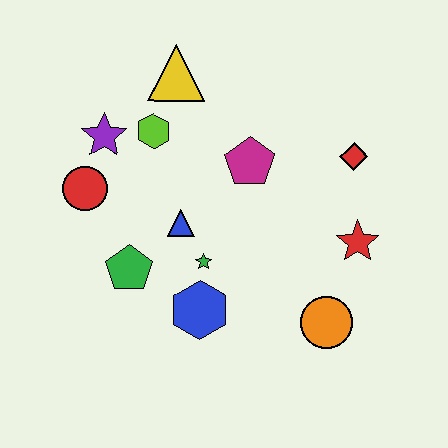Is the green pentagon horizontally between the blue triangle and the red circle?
Yes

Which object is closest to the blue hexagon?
The green star is closest to the blue hexagon.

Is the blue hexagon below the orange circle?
No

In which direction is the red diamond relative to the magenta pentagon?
The red diamond is to the right of the magenta pentagon.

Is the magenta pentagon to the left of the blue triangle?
No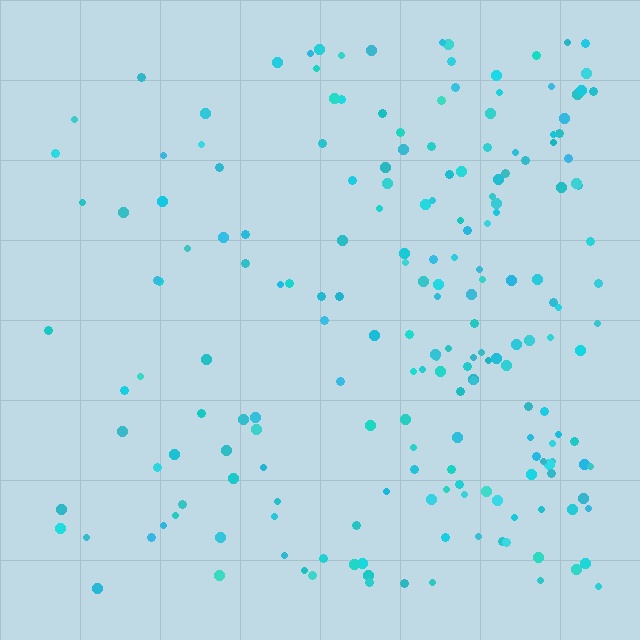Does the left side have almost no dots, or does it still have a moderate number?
Still a moderate number, just noticeably fewer than the right.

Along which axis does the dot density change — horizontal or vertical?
Horizontal.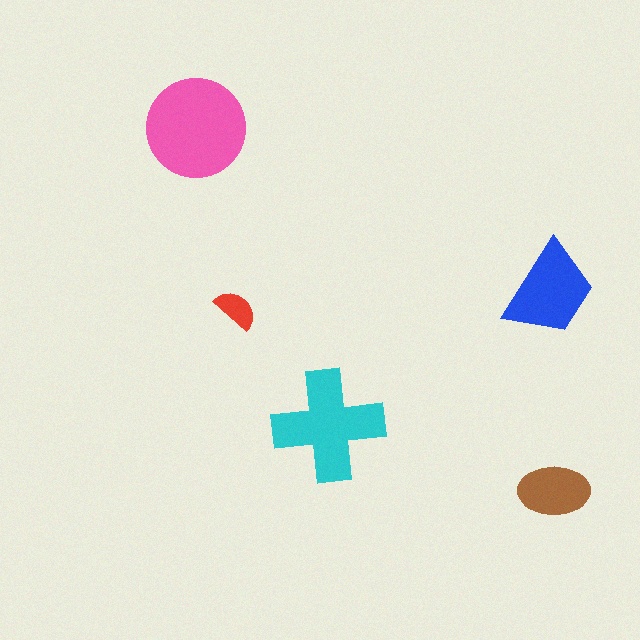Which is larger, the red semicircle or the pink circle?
The pink circle.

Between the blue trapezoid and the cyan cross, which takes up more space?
The cyan cross.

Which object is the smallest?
The red semicircle.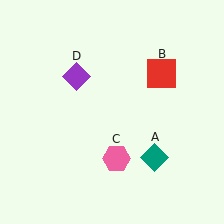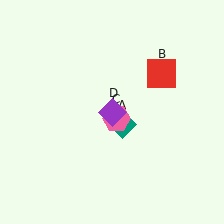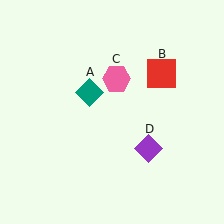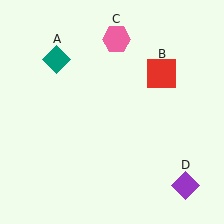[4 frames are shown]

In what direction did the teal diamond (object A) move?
The teal diamond (object A) moved up and to the left.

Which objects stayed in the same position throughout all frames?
Red square (object B) remained stationary.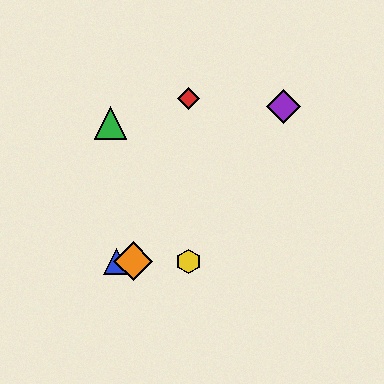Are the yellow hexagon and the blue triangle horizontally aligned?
Yes, both are at y≈261.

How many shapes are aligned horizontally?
3 shapes (the blue triangle, the yellow hexagon, the orange diamond) are aligned horizontally.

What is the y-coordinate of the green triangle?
The green triangle is at y≈123.